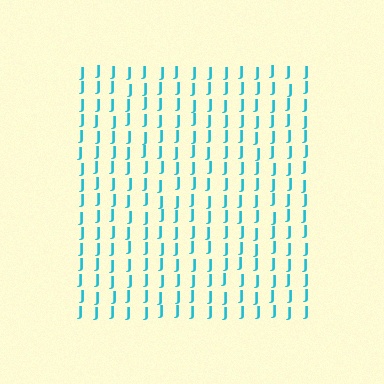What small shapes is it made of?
It is made of small letter J's.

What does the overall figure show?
The overall figure shows a square.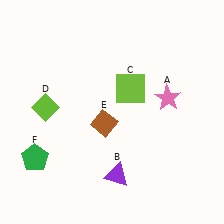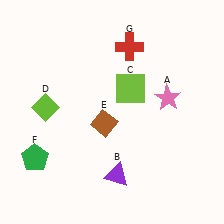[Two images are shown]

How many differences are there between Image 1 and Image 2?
There is 1 difference between the two images.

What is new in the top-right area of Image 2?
A red cross (G) was added in the top-right area of Image 2.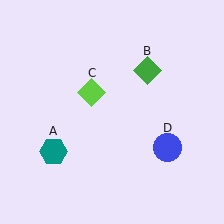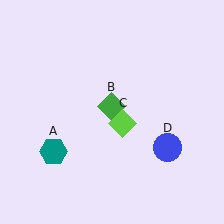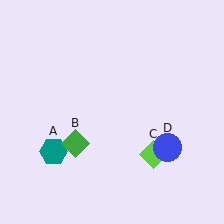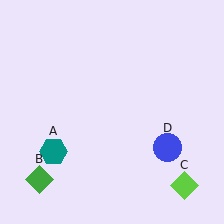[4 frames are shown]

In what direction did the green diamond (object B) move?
The green diamond (object B) moved down and to the left.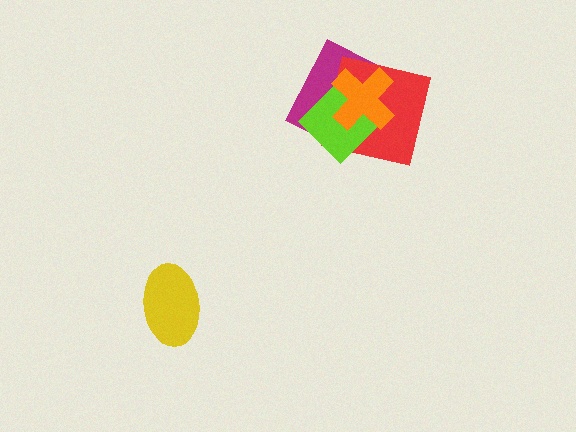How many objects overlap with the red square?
3 objects overlap with the red square.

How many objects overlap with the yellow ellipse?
0 objects overlap with the yellow ellipse.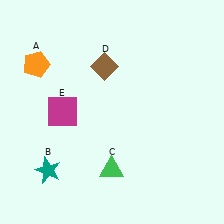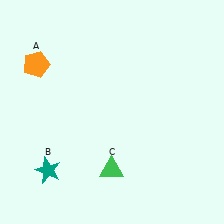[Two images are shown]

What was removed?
The magenta square (E), the brown diamond (D) were removed in Image 2.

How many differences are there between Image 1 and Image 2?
There are 2 differences between the two images.